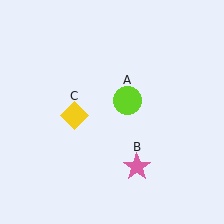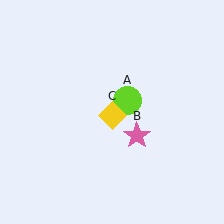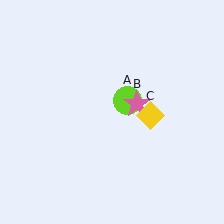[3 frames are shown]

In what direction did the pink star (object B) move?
The pink star (object B) moved up.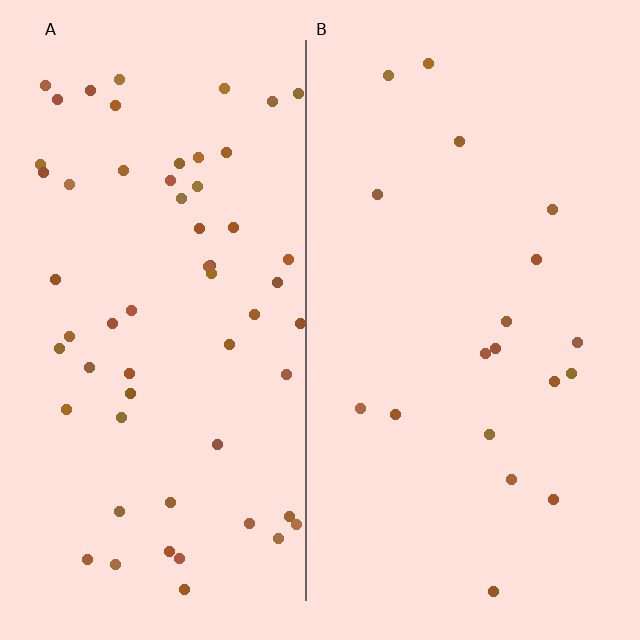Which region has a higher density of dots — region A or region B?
A (the left).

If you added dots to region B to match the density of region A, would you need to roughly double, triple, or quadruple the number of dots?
Approximately triple.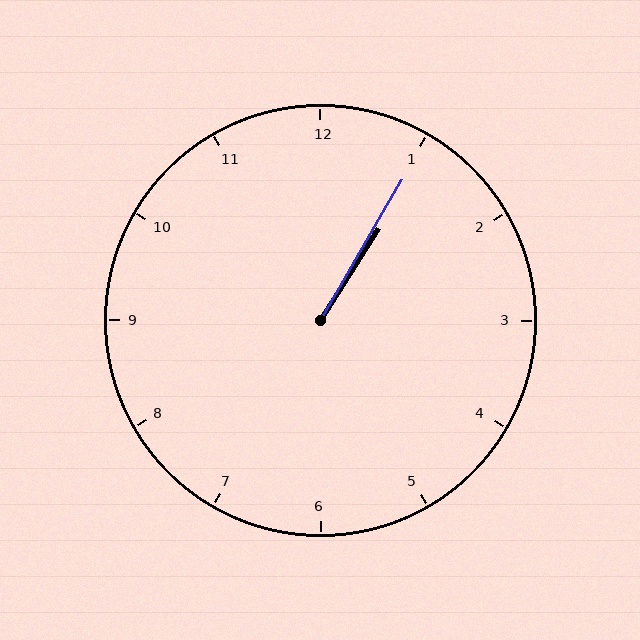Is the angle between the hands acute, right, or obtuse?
It is acute.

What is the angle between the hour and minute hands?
Approximately 2 degrees.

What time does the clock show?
1:05.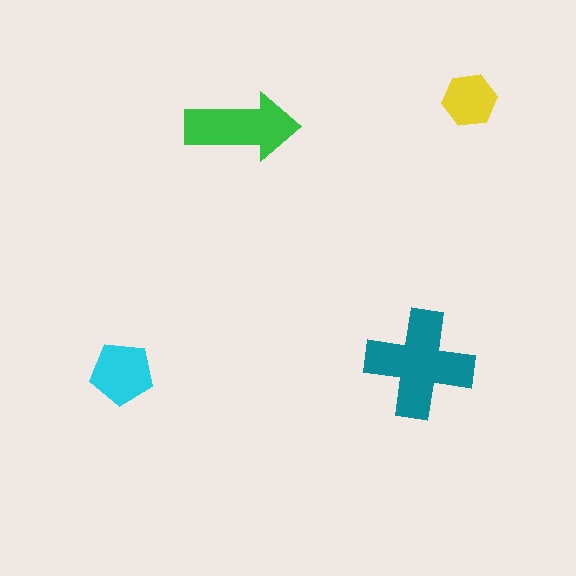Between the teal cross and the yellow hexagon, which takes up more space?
The teal cross.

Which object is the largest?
The teal cross.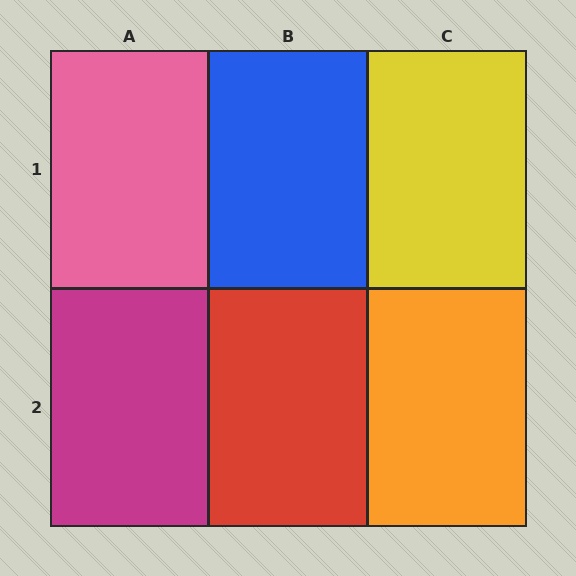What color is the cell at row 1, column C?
Yellow.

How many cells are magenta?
1 cell is magenta.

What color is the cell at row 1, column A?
Pink.